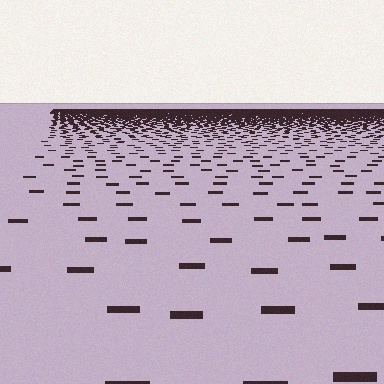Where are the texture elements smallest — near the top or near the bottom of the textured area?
Near the top.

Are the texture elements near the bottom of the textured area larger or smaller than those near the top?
Larger. Near the bottom, elements are closer to the viewer and appear at a bigger on-screen size.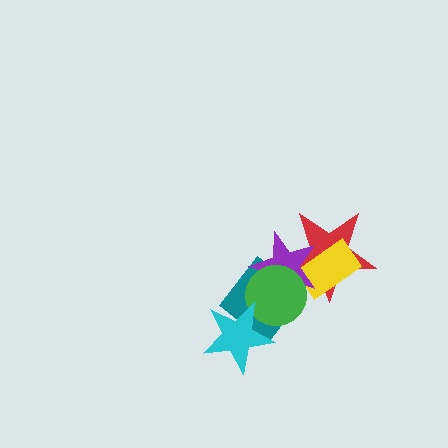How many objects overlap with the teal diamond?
4 objects overlap with the teal diamond.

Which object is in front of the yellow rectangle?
The purple star is in front of the yellow rectangle.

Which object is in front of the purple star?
The green circle is in front of the purple star.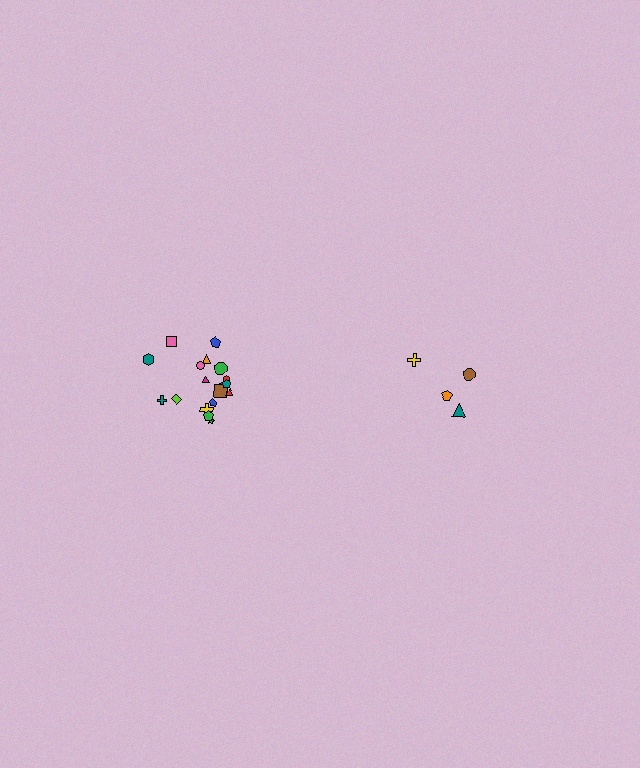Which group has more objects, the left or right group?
The left group.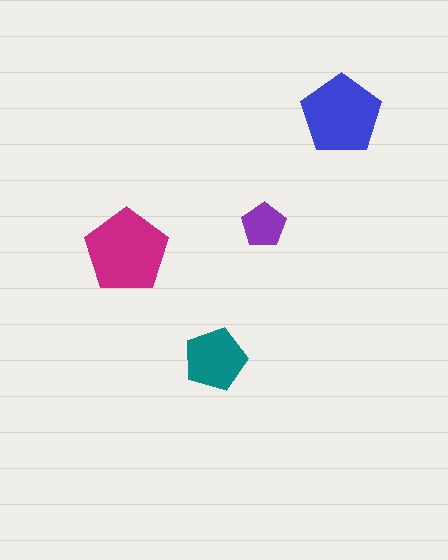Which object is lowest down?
The teal pentagon is bottommost.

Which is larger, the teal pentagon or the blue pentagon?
The blue one.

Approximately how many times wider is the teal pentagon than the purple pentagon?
About 1.5 times wider.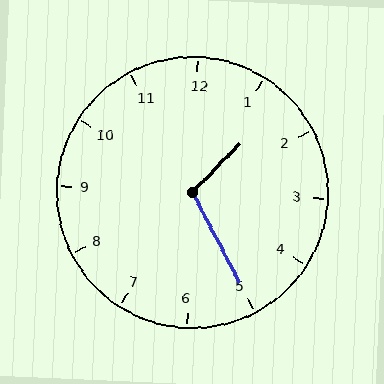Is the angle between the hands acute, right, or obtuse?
It is obtuse.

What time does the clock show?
1:25.